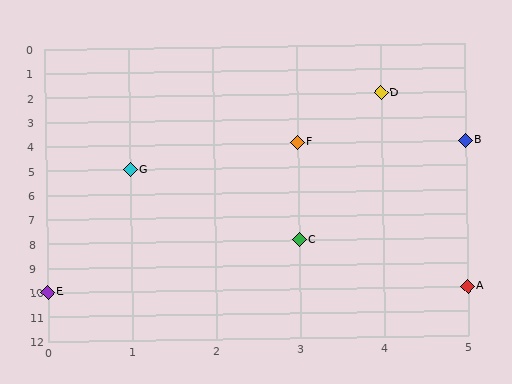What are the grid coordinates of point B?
Point B is at grid coordinates (5, 4).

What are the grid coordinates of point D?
Point D is at grid coordinates (4, 2).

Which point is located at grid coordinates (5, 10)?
Point A is at (5, 10).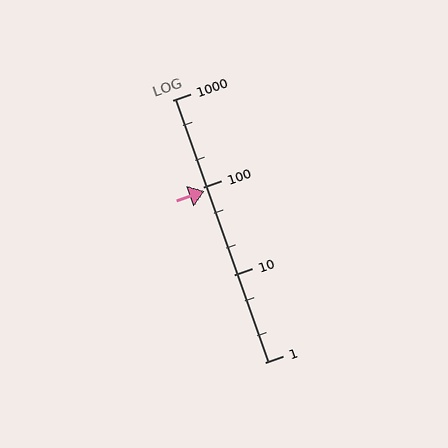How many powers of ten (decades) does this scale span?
The scale spans 3 decades, from 1 to 1000.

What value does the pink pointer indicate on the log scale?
The pointer indicates approximately 90.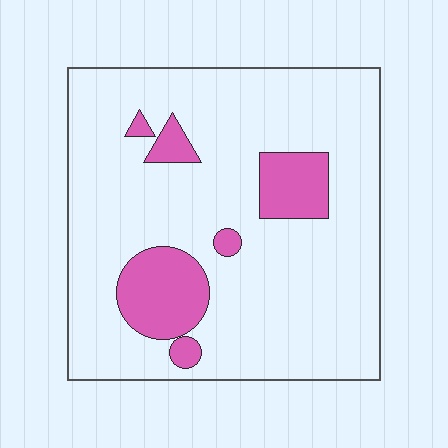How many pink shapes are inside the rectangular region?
6.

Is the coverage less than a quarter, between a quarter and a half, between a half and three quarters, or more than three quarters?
Less than a quarter.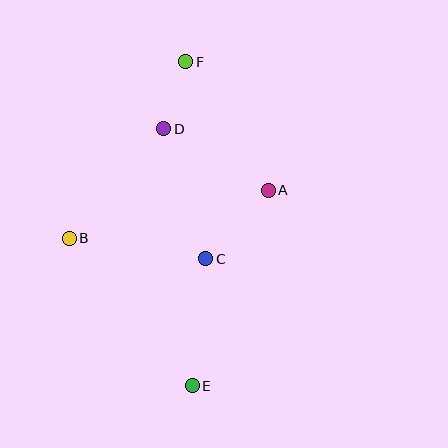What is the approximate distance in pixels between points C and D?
The distance between C and D is approximately 137 pixels.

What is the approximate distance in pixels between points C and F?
The distance between C and F is approximately 198 pixels.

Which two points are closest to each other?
Points D and F are closest to each other.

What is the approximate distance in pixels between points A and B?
The distance between A and B is approximately 205 pixels.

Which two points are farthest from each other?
Points E and F are farthest from each other.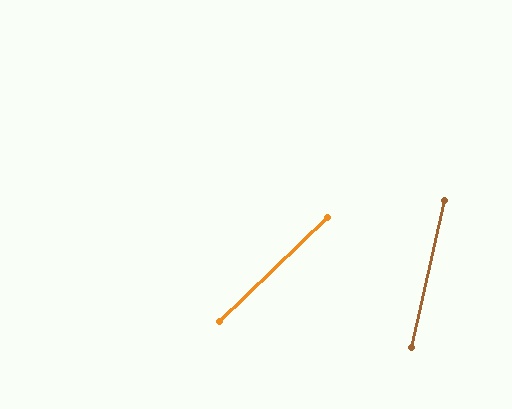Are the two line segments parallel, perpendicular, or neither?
Neither parallel nor perpendicular — they differ by about 33°.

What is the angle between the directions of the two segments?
Approximately 33 degrees.